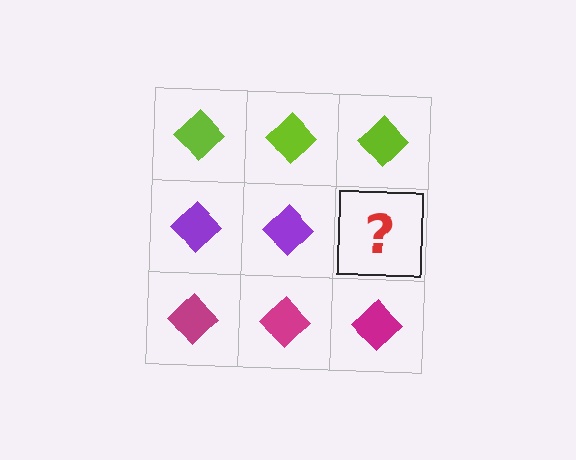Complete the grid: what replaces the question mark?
The question mark should be replaced with a purple diamond.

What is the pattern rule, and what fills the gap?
The rule is that each row has a consistent color. The gap should be filled with a purple diamond.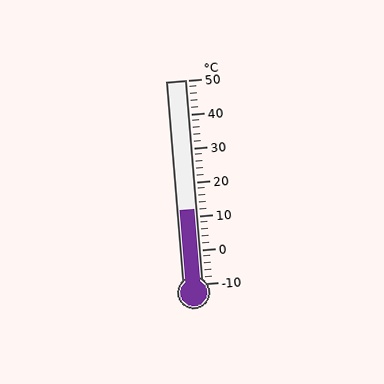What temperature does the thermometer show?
The thermometer shows approximately 12°C.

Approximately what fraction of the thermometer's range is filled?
The thermometer is filled to approximately 35% of its range.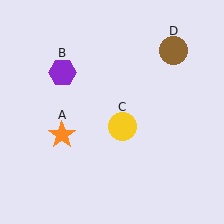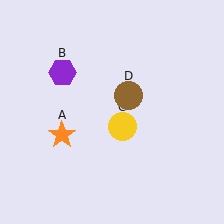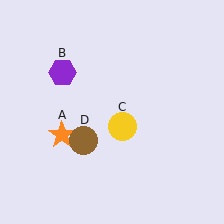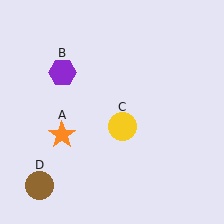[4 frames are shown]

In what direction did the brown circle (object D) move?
The brown circle (object D) moved down and to the left.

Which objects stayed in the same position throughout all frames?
Orange star (object A) and purple hexagon (object B) and yellow circle (object C) remained stationary.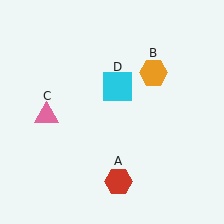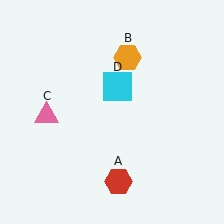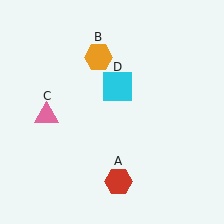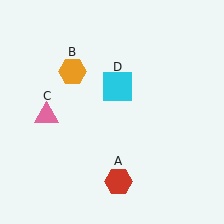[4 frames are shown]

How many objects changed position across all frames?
1 object changed position: orange hexagon (object B).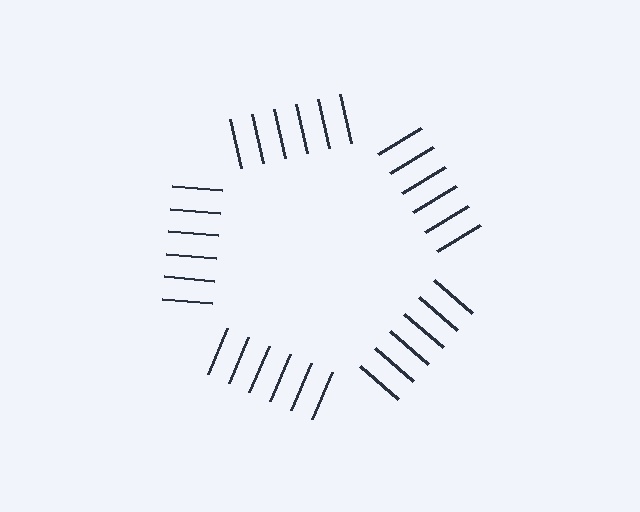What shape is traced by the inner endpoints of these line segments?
An illusory pentagon — the line segments terminate on its edges but no continuous stroke is drawn.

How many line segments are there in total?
30 — 6 along each of the 5 edges.